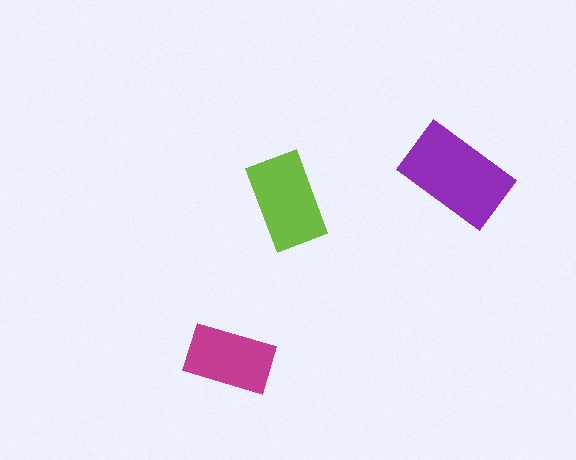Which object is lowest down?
The magenta rectangle is bottommost.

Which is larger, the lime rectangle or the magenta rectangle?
The lime one.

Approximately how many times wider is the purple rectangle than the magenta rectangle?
About 1.5 times wider.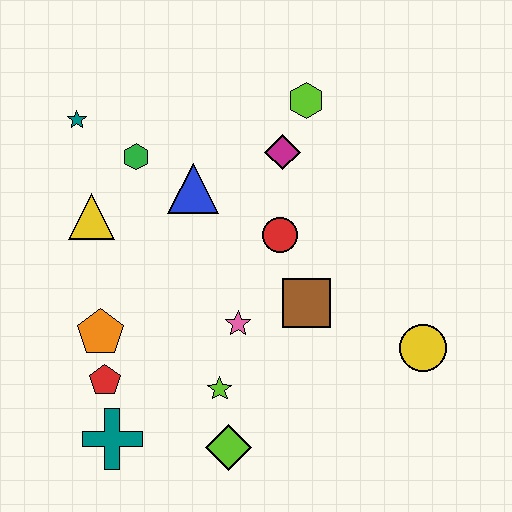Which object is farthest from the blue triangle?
The yellow circle is farthest from the blue triangle.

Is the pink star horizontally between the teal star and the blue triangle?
No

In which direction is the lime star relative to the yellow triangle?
The lime star is below the yellow triangle.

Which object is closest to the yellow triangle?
The green hexagon is closest to the yellow triangle.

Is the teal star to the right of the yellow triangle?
No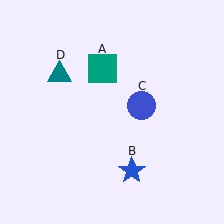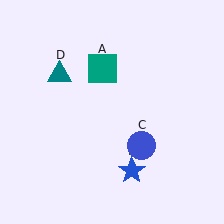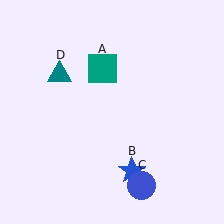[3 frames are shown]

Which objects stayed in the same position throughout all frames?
Teal square (object A) and blue star (object B) and teal triangle (object D) remained stationary.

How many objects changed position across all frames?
1 object changed position: blue circle (object C).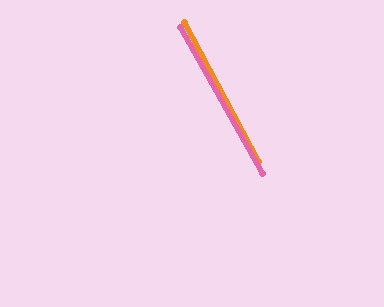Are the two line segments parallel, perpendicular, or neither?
Parallel — their directions differ by only 1.6°.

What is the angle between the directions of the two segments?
Approximately 2 degrees.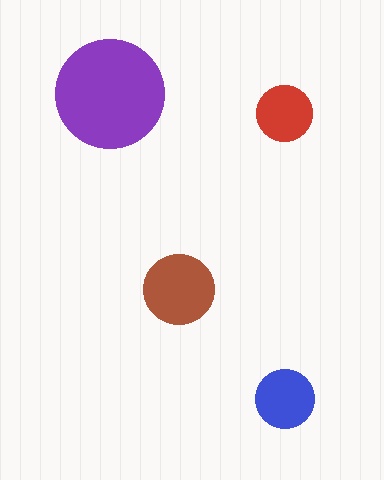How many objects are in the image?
There are 4 objects in the image.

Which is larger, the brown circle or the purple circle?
The purple one.